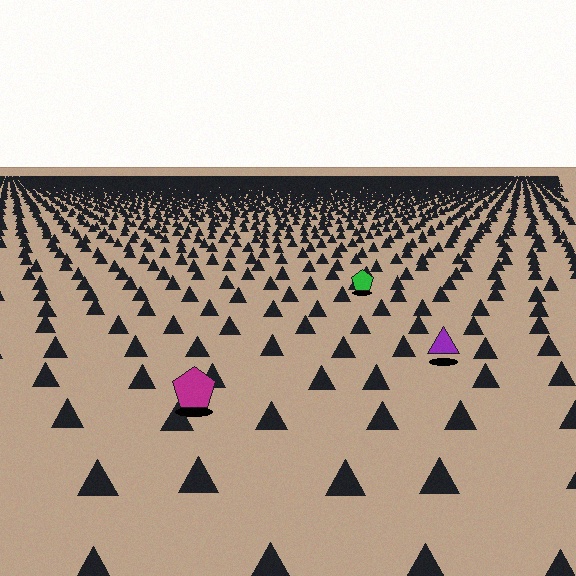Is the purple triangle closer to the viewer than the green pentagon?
Yes. The purple triangle is closer — you can tell from the texture gradient: the ground texture is coarser near it.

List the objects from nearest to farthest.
From nearest to farthest: the magenta pentagon, the purple triangle, the green pentagon.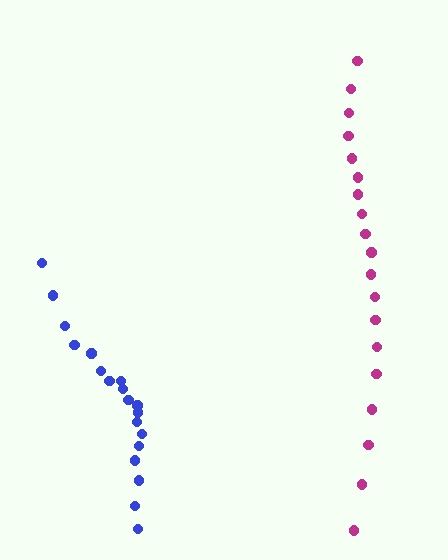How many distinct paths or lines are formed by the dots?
There are 2 distinct paths.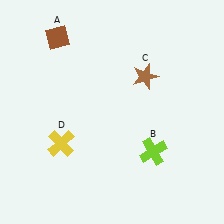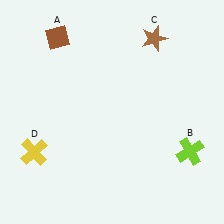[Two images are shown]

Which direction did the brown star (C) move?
The brown star (C) moved up.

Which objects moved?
The objects that moved are: the lime cross (B), the brown star (C), the yellow cross (D).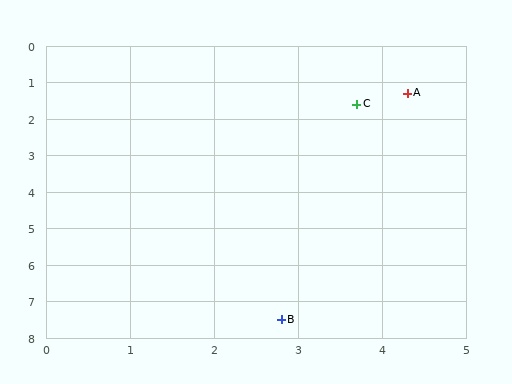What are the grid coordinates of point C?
Point C is at approximately (3.7, 1.6).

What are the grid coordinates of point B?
Point B is at approximately (2.8, 7.5).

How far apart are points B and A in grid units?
Points B and A are about 6.4 grid units apart.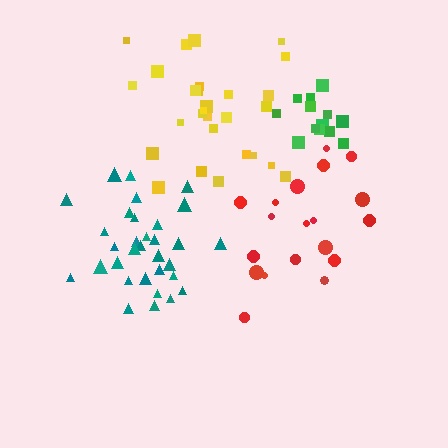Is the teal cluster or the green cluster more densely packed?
Teal.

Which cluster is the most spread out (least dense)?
Red.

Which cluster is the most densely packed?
Teal.